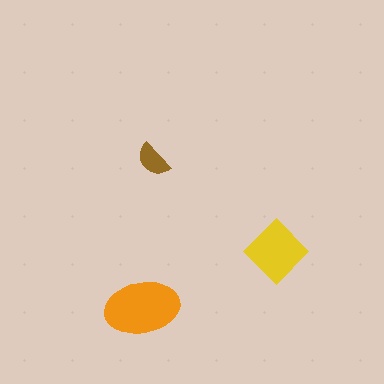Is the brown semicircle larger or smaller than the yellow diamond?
Smaller.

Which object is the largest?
The orange ellipse.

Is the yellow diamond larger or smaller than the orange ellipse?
Smaller.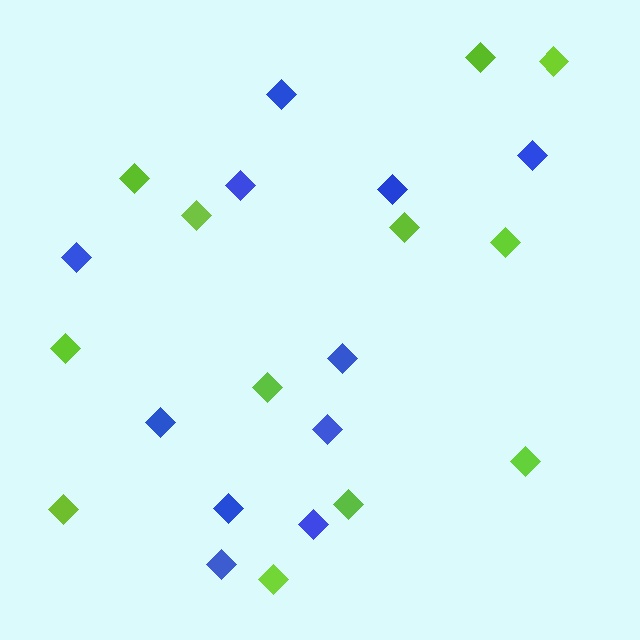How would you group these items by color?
There are 2 groups: one group of blue diamonds (11) and one group of lime diamonds (12).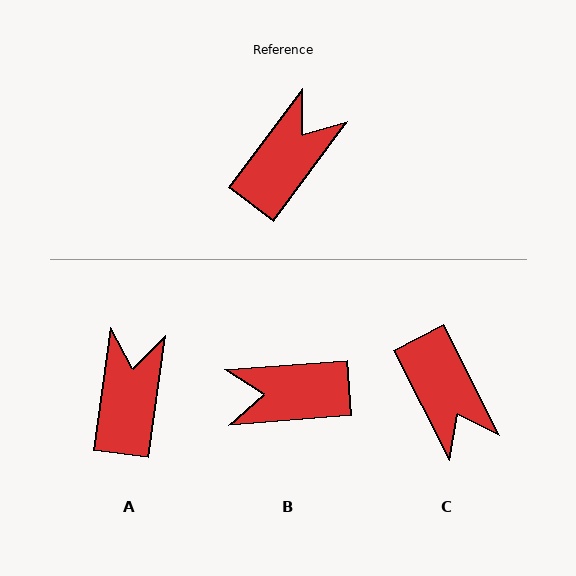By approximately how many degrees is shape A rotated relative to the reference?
Approximately 28 degrees counter-clockwise.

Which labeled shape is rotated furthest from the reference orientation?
B, about 131 degrees away.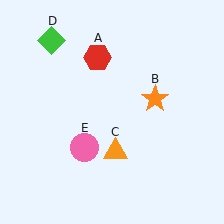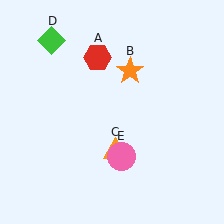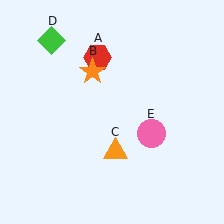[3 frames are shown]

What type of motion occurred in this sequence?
The orange star (object B), pink circle (object E) rotated counterclockwise around the center of the scene.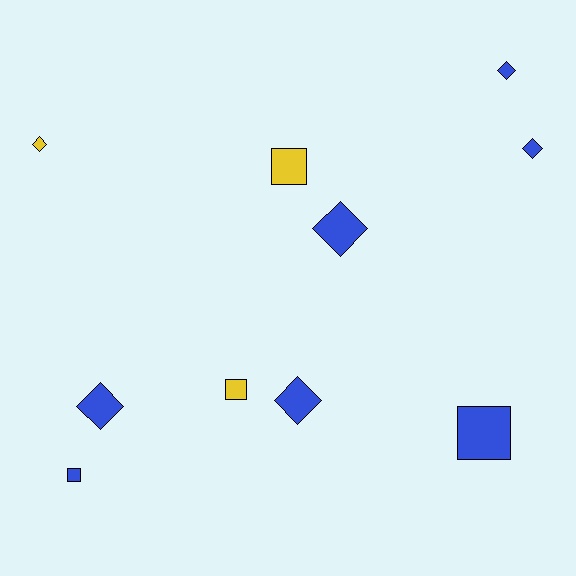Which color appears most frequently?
Blue, with 7 objects.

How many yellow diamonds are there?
There is 1 yellow diamond.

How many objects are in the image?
There are 10 objects.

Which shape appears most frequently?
Diamond, with 6 objects.